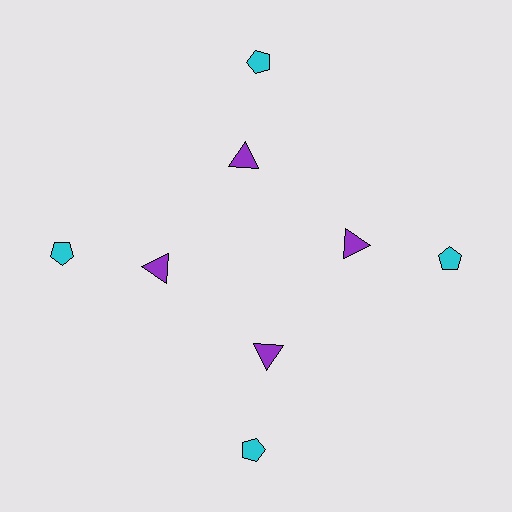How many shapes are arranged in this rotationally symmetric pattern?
There are 8 shapes, arranged in 4 groups of 2.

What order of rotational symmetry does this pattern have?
This pattern has 4-fold rotational symmetry.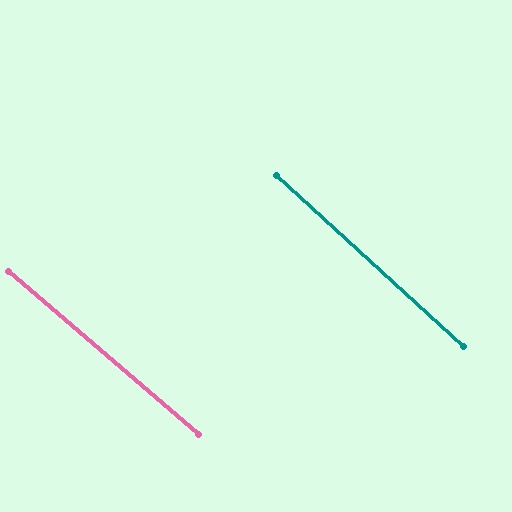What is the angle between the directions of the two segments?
Approximately 2 degrees.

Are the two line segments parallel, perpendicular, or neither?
Parallel — their directions differ by only 1.9°.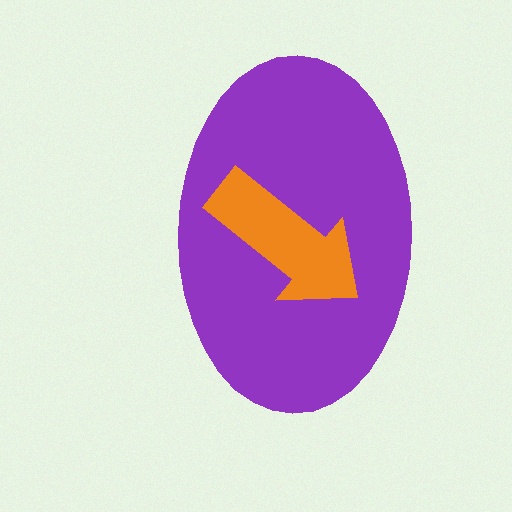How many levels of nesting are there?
2.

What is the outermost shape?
The purple ellipse.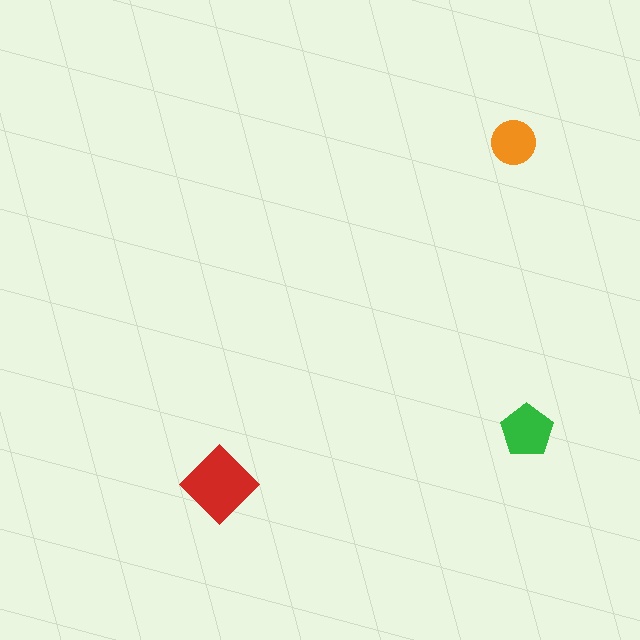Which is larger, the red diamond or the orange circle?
The red diamond.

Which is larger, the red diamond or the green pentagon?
The red diamond.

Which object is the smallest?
The orange circle.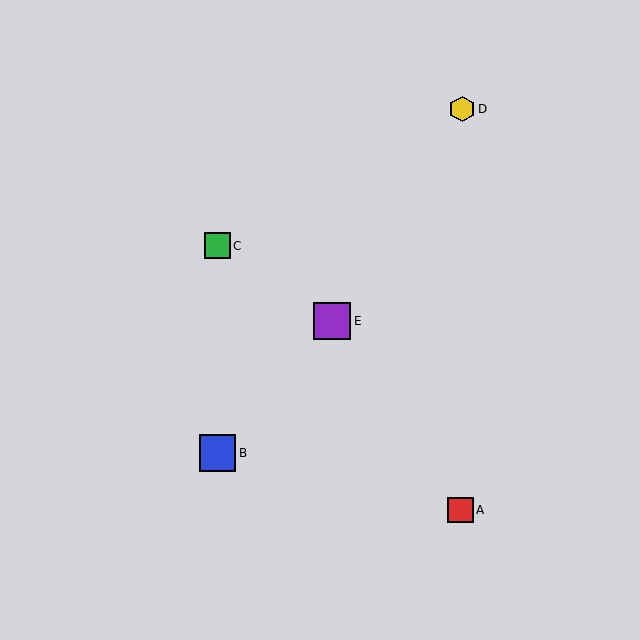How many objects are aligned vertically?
2 objects (B, C) are aligned vertically.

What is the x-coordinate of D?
Object D is at x≈462.